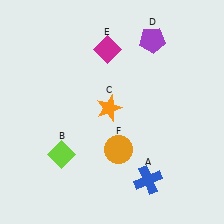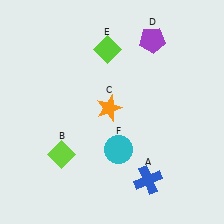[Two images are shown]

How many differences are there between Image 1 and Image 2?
There are 2 differences between the two images.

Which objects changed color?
E changed from magenta to lime. F changed from orange to cyan.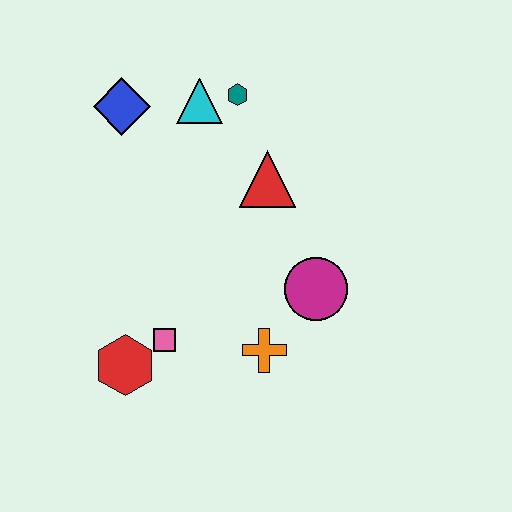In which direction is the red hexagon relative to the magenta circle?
The red hexagon is to the left of the magenta circle.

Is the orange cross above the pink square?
No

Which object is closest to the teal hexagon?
The cyan triangle is closest to the teal hexagon.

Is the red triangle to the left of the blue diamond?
No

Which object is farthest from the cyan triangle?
The red hexagon is farthest from the cyan triangle.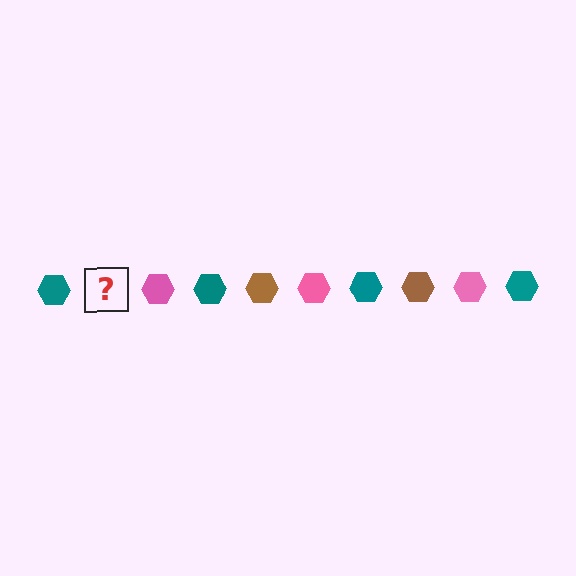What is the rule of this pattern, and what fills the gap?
The rule is that the pattern cycles through teal, brown, pink hexagons. The gap should be filled with a brown hexagon.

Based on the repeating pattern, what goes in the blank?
The blank should be a brown hexagon.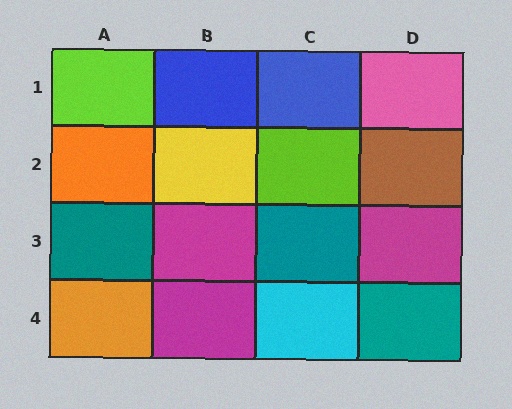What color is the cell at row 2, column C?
Lime.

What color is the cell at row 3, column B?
Magenta.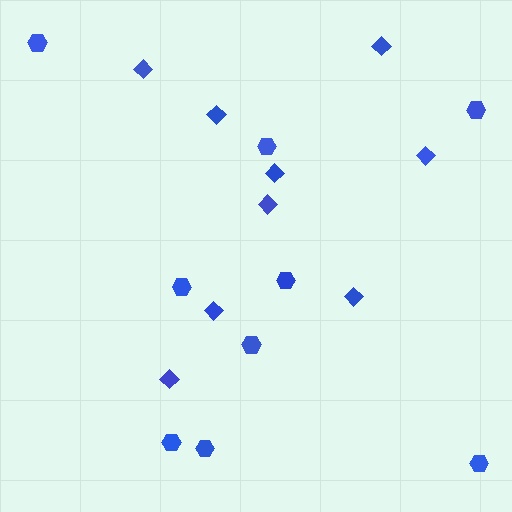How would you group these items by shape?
There are 2 groups: one group of diamonds (9) and one group of hexagons (9).